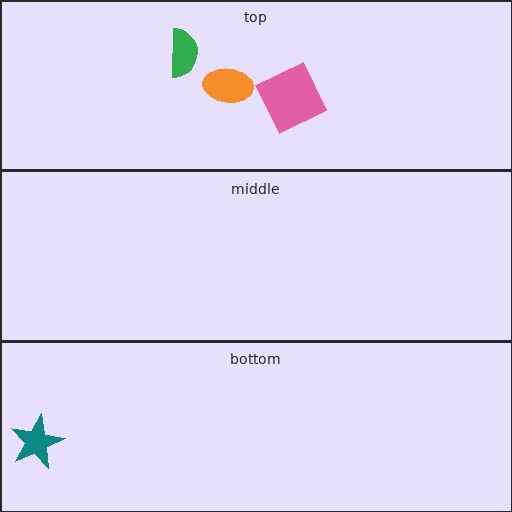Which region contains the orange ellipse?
The top region.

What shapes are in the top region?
The green semicircle, the pink square, the orange ellipse.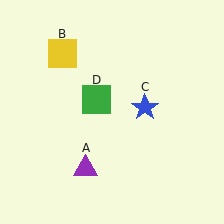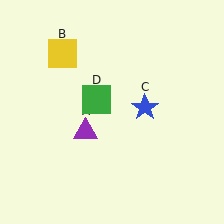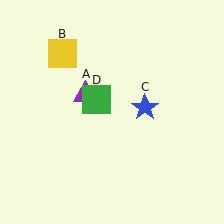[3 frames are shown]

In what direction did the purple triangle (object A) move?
The purple triangle (object A) moved up.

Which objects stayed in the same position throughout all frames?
Yellow square (object B) and blue star (object C) and green square (object D) remained stationary.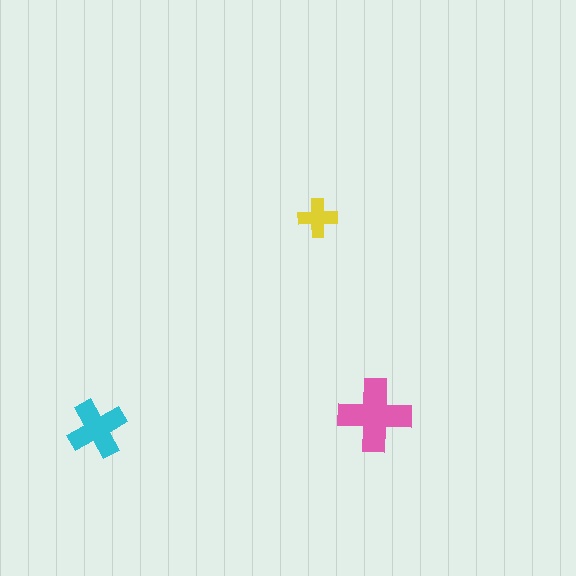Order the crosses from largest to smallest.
the pink one, the cyan one, the yellow one.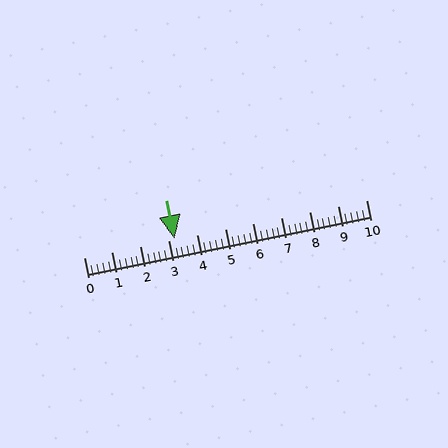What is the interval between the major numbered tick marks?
The major tick marks are spaced 1 units apart.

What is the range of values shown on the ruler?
The ruler shows values from 0 to 10.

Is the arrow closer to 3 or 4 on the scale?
The arrow is closer to 3.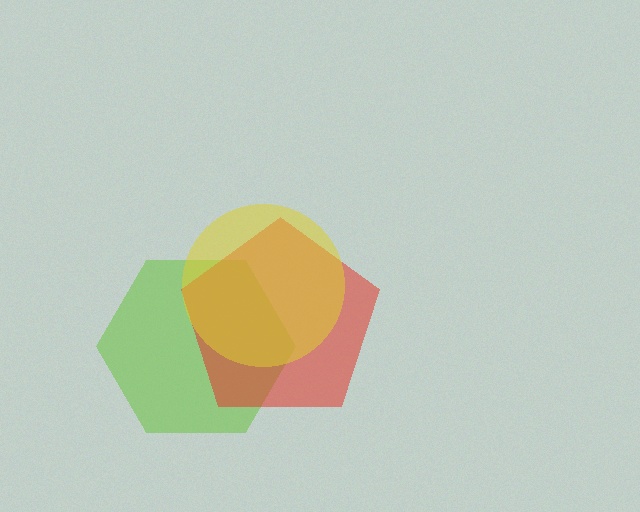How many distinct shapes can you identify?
There are 3 distinct shapes: a lime hexagon, a red pentagon, a yellow circle.